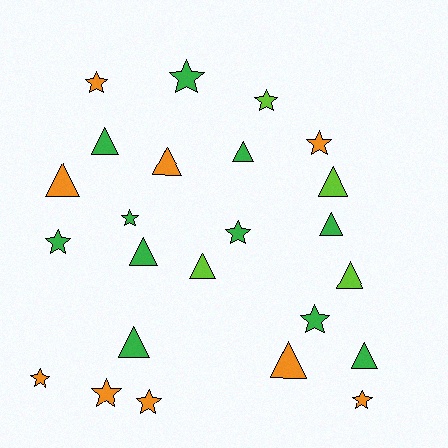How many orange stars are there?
There are 6 orange stars.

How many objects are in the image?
There are 24 objects.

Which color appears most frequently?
Green, with 11 objects.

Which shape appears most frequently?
Triangle, with 12 objects.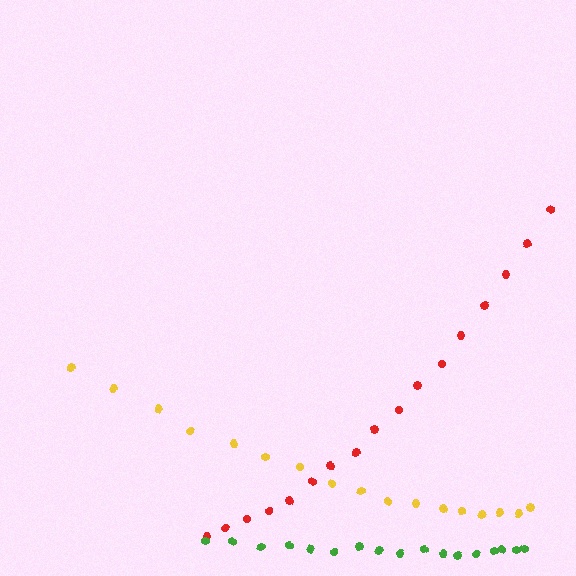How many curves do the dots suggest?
There are 3 distinct paths.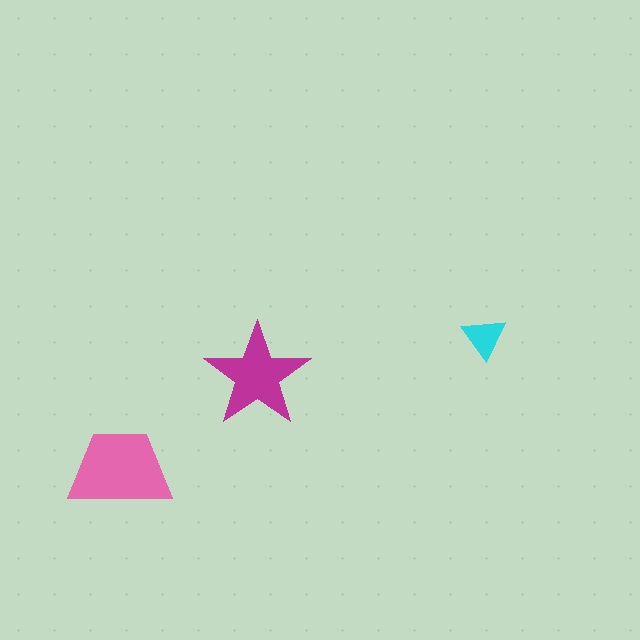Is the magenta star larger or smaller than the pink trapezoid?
Smaller.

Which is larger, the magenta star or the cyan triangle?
The magenta star.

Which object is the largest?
The pink trapezoid.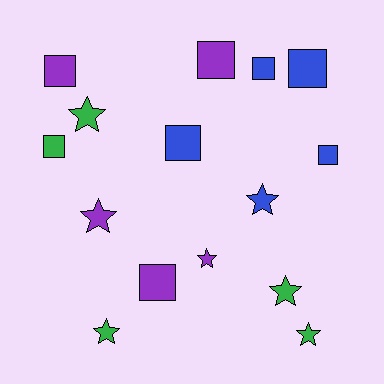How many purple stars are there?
There are 2 purple stars.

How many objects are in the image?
There are 15 objects.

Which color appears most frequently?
Green, with 5 objects.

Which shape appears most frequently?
Square, with 8 objects.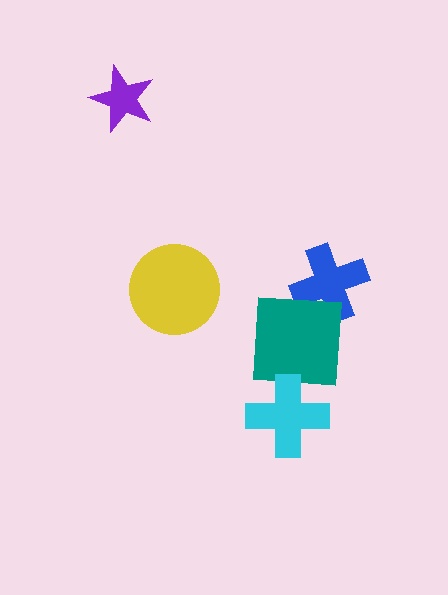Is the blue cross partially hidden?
Yes, it is partially covered by another shape.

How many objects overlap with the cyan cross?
0 objects overlap with the cyan cross.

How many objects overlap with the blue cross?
1 object overlaps with the blue cross.